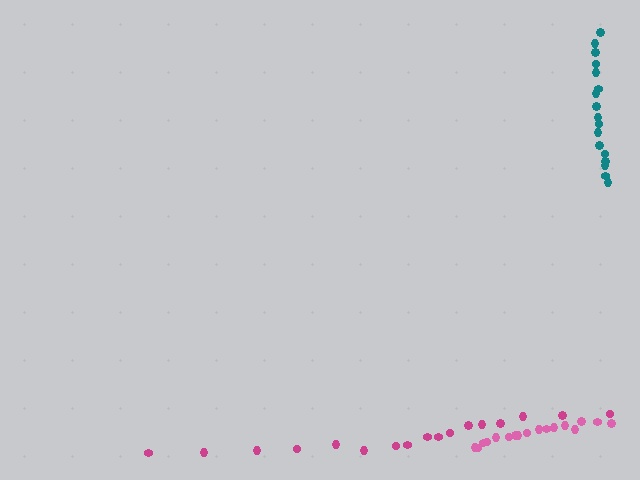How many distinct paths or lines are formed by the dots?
There are 3 distinct paths.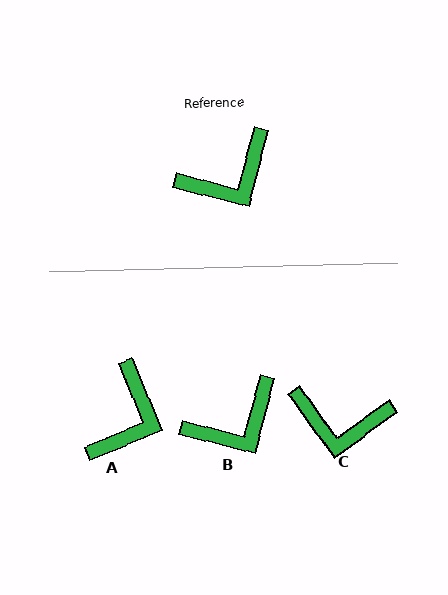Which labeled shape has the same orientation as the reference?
B.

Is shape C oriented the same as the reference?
No, it is off by about 40 degrees.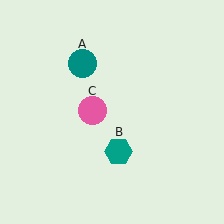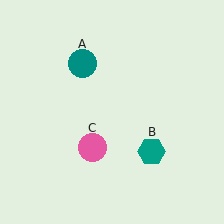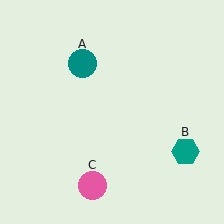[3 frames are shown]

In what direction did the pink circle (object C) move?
The pink circle (object C) moved down.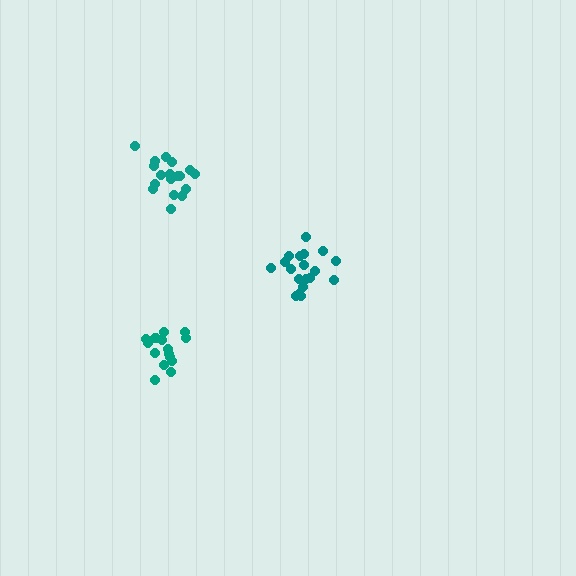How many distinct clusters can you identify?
There are 3 distinct clusters.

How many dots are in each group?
Group 1: 16 dots, Group 2: 19 dots, Group 3: 18 dots (53 total).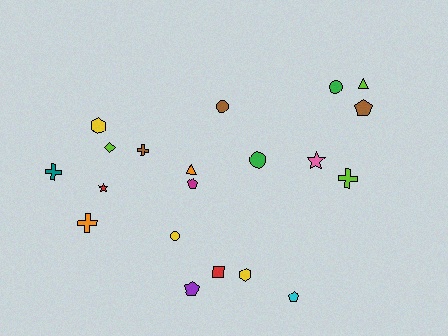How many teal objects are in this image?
There is 1 teal object.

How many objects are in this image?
There are 20 objects.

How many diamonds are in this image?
There is 1 diamond.